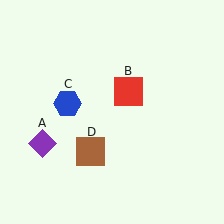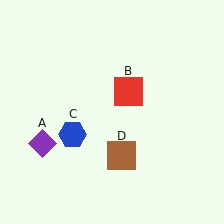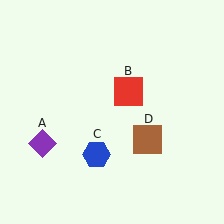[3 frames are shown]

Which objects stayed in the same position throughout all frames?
Purple diamond (object A) and red square (object B) remained stationary.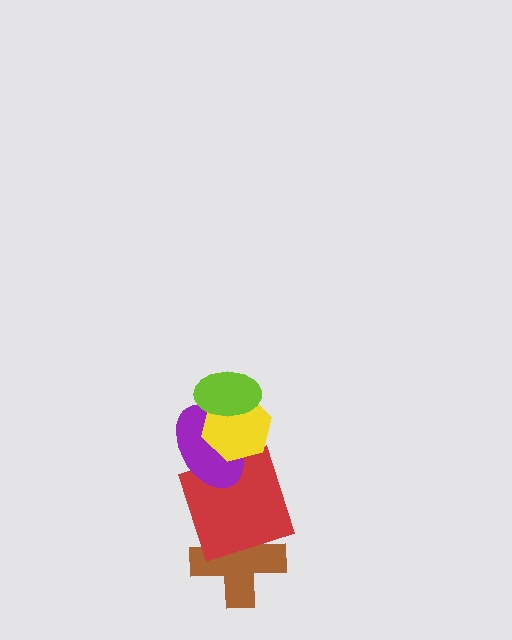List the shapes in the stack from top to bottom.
From top to bottom: the lime ellipse, the yellow hexagon, the purple ellipse, the red square, the brown cross.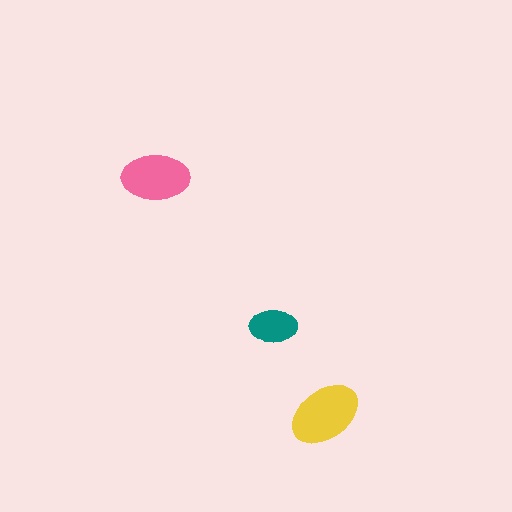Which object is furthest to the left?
The pink ellipse is leftmost.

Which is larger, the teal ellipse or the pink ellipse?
The pink one.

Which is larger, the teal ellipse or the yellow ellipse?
The yellow one.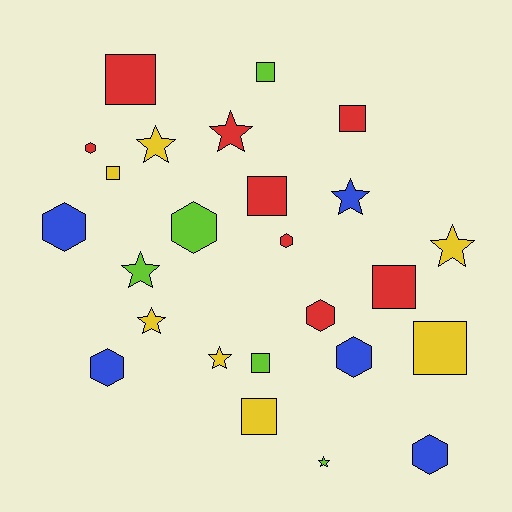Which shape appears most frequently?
Square, with 9 objects.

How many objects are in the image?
There are 25 objects.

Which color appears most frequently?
Red, with 8 objects.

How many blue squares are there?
There are no blue squares.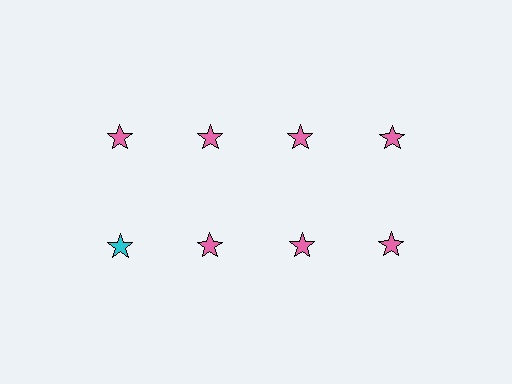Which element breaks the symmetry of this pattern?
The cyan star in the second row, leftmost column breaks the symmetry. All other shapes are pink stars.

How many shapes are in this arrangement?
There are 8 shapes arranged in a grid pattern.